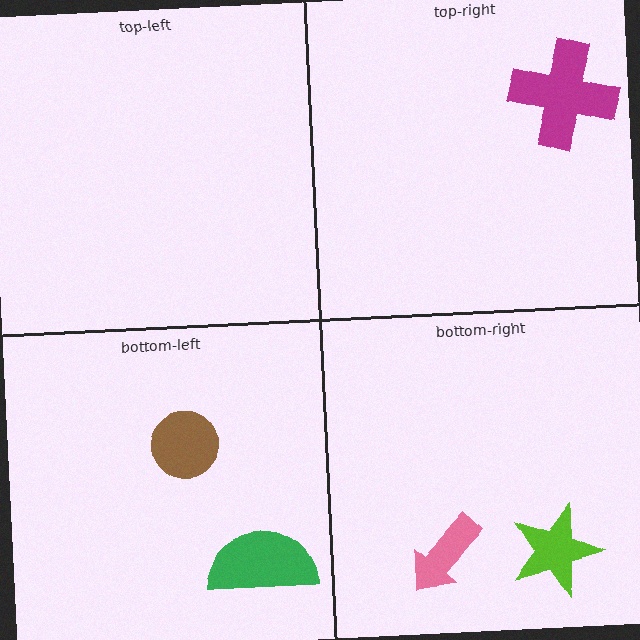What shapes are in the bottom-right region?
The lime star, the pink arrow.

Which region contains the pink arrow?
The bottom-right region.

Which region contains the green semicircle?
The bottom-left region.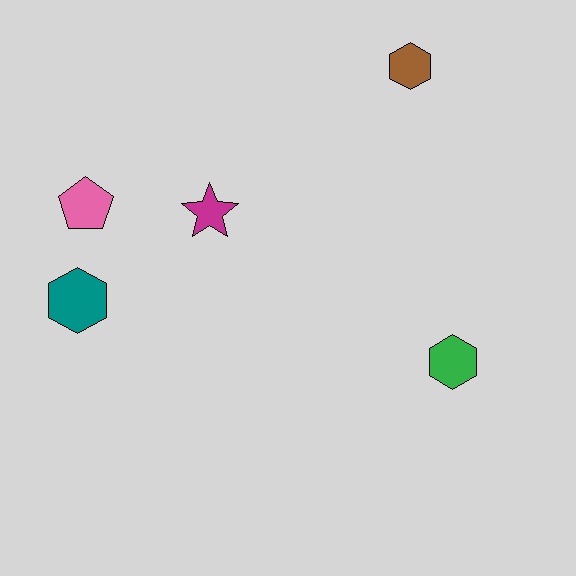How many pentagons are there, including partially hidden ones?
There is 1 pentagon.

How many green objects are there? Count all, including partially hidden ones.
There is 1 green object.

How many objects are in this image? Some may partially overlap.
There are 5 objects.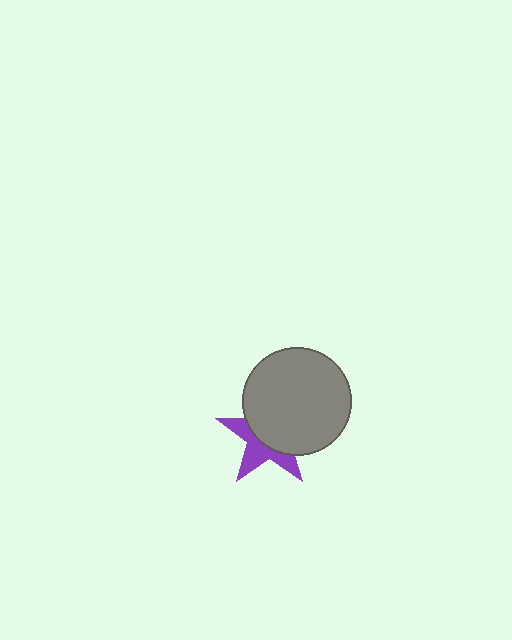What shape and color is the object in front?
The object in front is a gray circle.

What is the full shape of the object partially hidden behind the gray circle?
The partially hidden object is a purple star.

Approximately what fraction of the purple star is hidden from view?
Roughly 57% of the purple star is hidden behind the gray circle.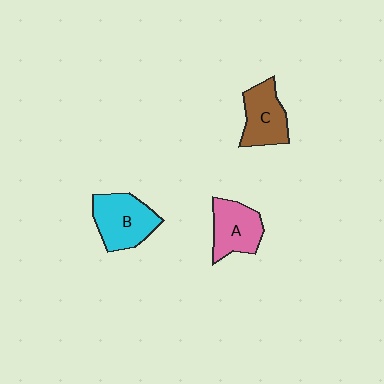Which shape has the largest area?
Shape B (cyan).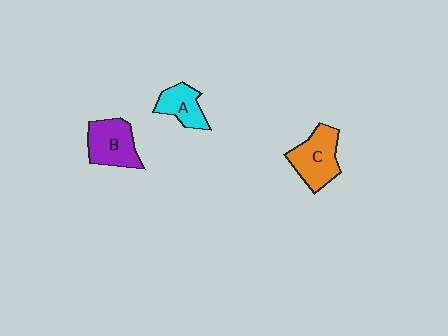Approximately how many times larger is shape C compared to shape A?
Approximately 1.5 times.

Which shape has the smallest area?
Shape A (cyan).